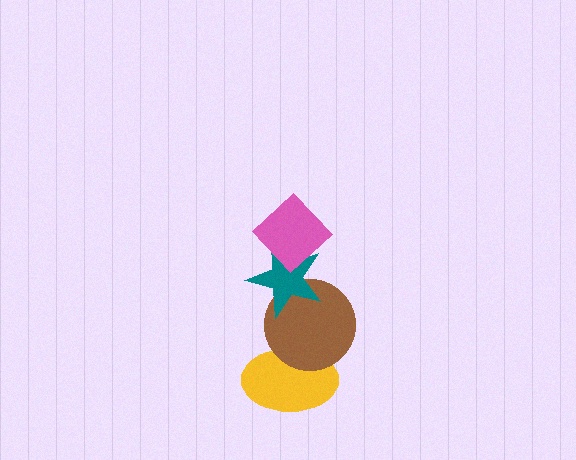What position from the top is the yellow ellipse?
The yellow ellipse is 4th from the top.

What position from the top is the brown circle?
The brown circle is 3rd from the top.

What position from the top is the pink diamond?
The pink diamond is 1st from the top.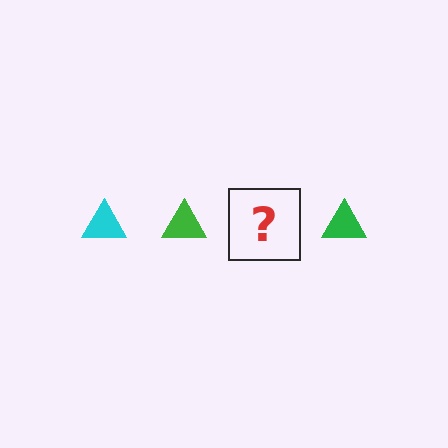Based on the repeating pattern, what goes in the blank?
The blank should be a cyan triangle.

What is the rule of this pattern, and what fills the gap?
The rule is that the pattern cycles through cyan, green triangles. The gap should be filled with a cyan triangle.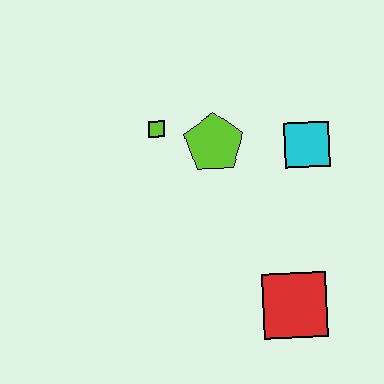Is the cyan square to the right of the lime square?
Yes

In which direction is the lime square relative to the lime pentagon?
The lime square is to the left of the lime pentagon.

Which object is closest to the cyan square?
The lime pentagon is closest to the cyan square.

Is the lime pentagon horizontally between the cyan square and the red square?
No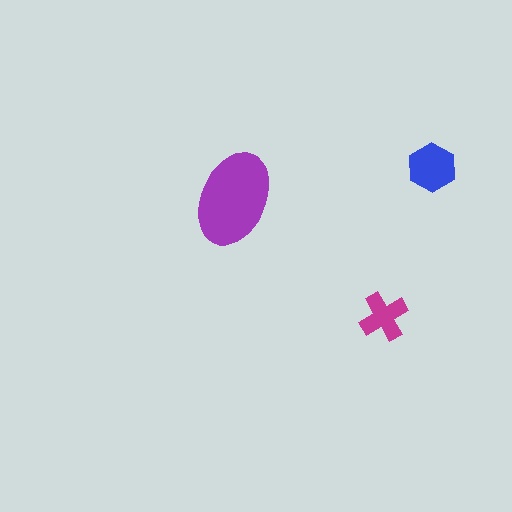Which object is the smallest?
The magenta cross.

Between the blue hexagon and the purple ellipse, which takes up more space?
The purple ellipse.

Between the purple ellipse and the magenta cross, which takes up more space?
The purple ellipse.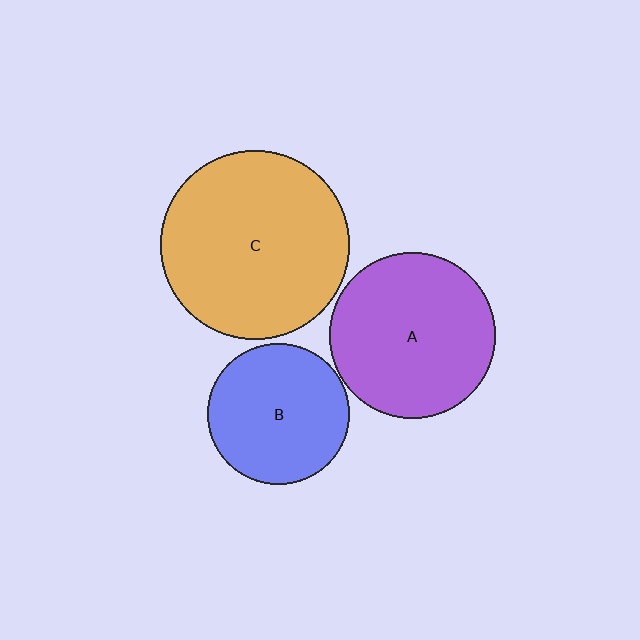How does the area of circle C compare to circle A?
Approximately 1.3 times.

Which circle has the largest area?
Circle C (orange).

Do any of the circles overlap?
No, none of the circles overlap.